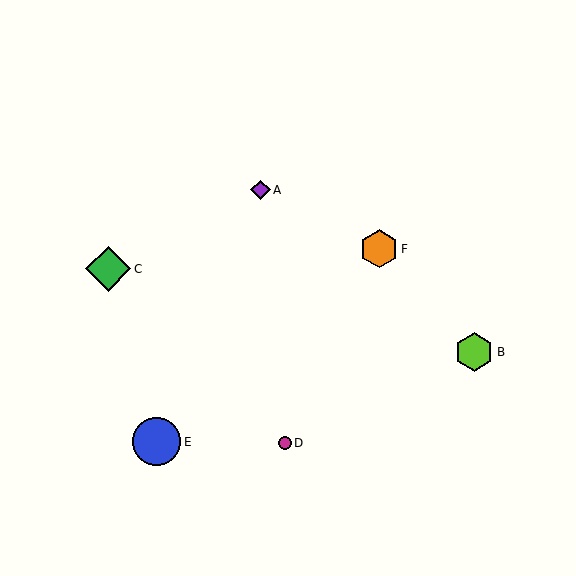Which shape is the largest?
The blue circle (labeled E) is the largest.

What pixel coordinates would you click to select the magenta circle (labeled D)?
Click at (285, 443) to select the magenta circle D.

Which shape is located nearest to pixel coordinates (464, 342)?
The lime hexagon (labeled B) at (474, 352) is nearest to that location.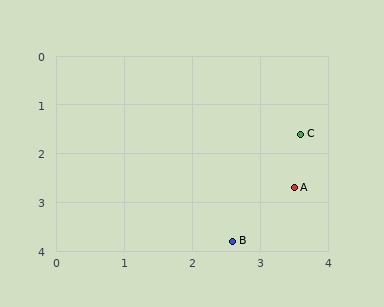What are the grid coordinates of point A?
Point A is at approximately (3.5, 2.7).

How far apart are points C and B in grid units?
Points C and B are about 2.4 grid units apart.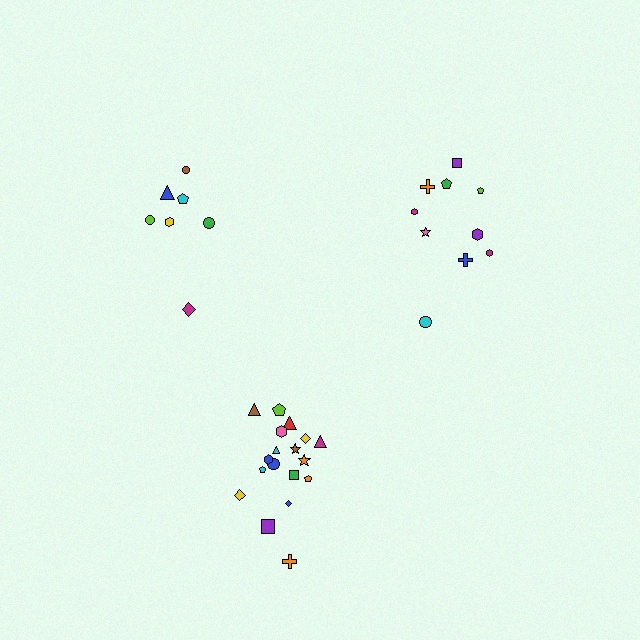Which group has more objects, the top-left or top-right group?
The top-right group.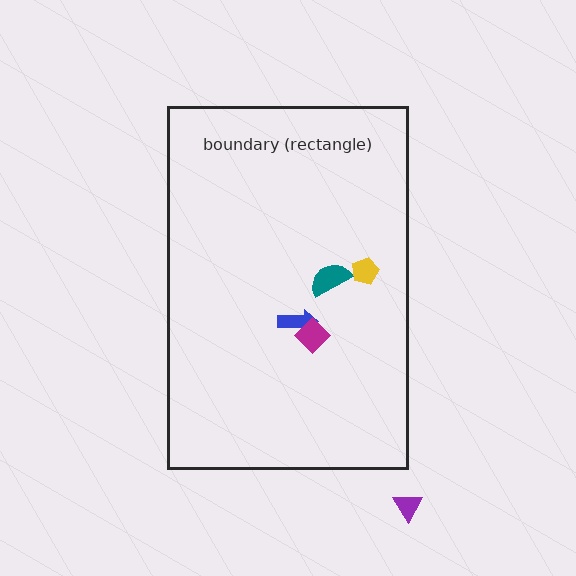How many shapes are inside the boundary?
4 inside, 1 outside.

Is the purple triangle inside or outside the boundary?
Outside.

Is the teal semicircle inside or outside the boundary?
Inside.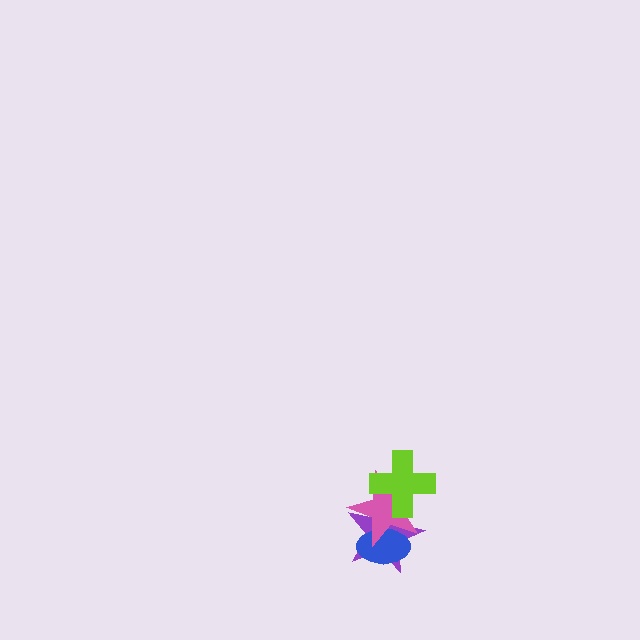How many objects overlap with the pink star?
3 objects overlap with the pink star.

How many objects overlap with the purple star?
3 objects overlap with the purple star.